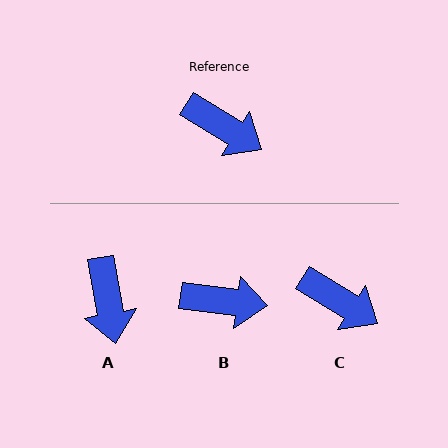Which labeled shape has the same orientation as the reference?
C.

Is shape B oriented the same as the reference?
No, it is off by about 25 degrees.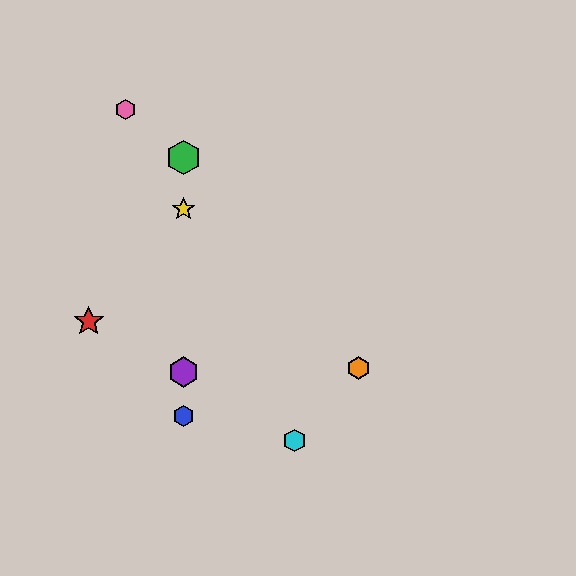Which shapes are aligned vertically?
The blue hexagon, the green hexagon, the yellow star, the purple hexagon are aligned vertically.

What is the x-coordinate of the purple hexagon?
The purple hexagon is at x≈183.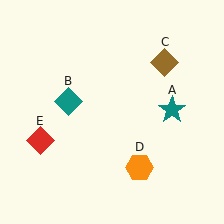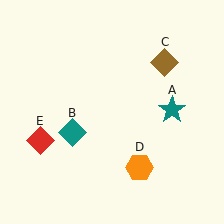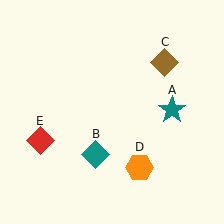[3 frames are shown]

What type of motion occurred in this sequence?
The teal diamond (object B) rotated counterclockwise around the center of the scene.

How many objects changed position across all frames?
1 object changed position: teal diamond (object B).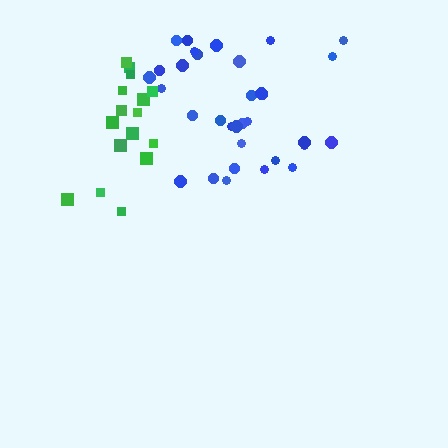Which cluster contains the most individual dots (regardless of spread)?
Blue (33).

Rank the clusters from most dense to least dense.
green, blue.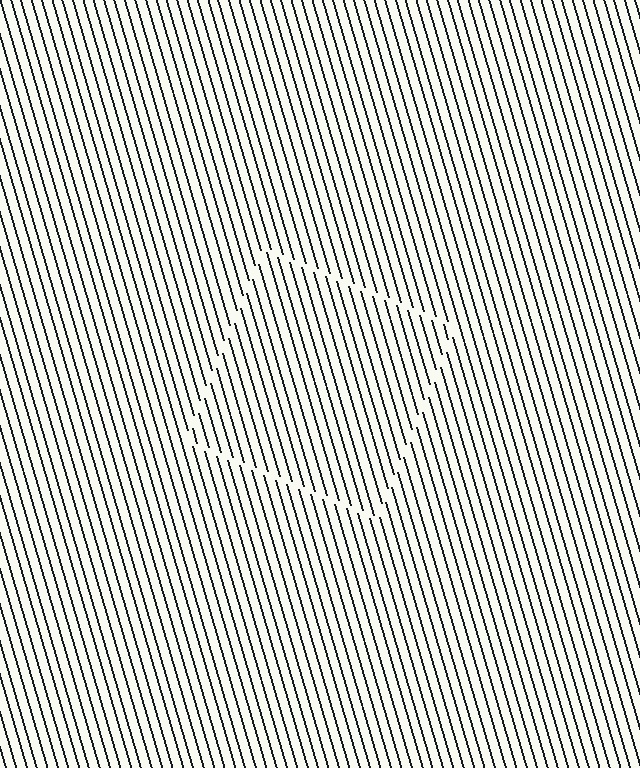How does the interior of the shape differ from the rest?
The interior of the shape contains the same grating, shifted by half a period — the contour is defined by the phase discontinuity where line-ends from the inner and outer gratings abut.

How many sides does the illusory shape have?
4 sides — the line-ends trace a square.